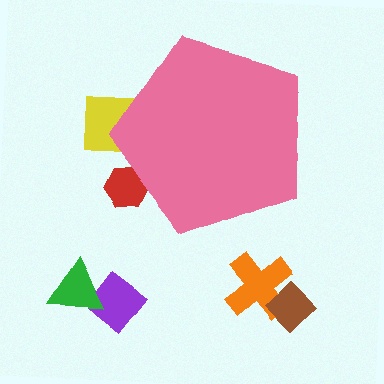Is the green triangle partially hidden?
No, the green triangle is fully visible.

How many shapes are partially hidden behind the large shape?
2 shapes are partially hidden.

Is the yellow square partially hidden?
Yes, the yellow square is partially hidden behind the pink pentagon.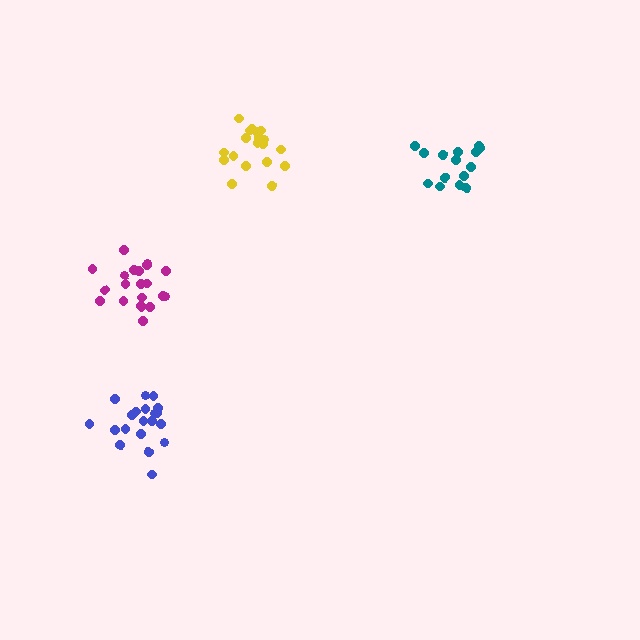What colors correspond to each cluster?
The clusters are colored: magenta, teal, yellow, blue.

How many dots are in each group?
Group 1: 21 dots, Group 2: 15 dots, Group 3: 19 dots, Group 4: 20 dots (75 total).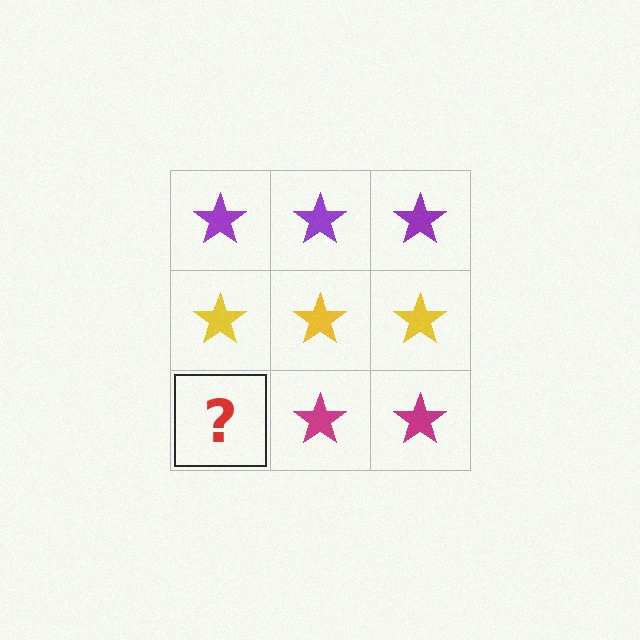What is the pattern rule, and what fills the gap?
The rule is that each row has a consistent color. The gap should be filled with a magenta star.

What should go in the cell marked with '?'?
The missing cell should contain a magenta star.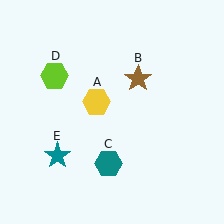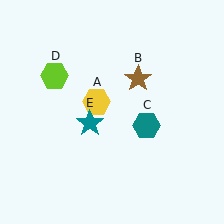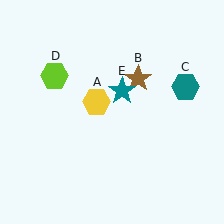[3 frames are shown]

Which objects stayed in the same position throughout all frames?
Yellow hexagon (object A) and brown star (object B) and lime hexagon (object D) remained stationary.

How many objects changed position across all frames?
2 objects changed position: teal hexagon (object C), teal star (object E).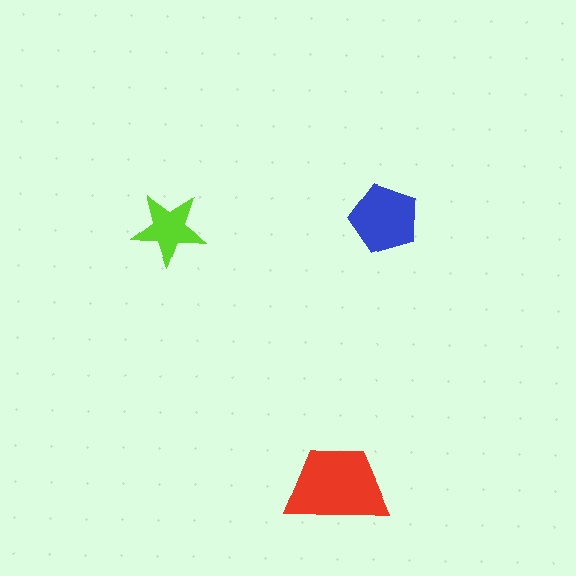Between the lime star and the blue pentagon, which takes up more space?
The blue pentagon.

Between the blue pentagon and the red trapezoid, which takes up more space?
The red trapezoid.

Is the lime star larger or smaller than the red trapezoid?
Smaller.